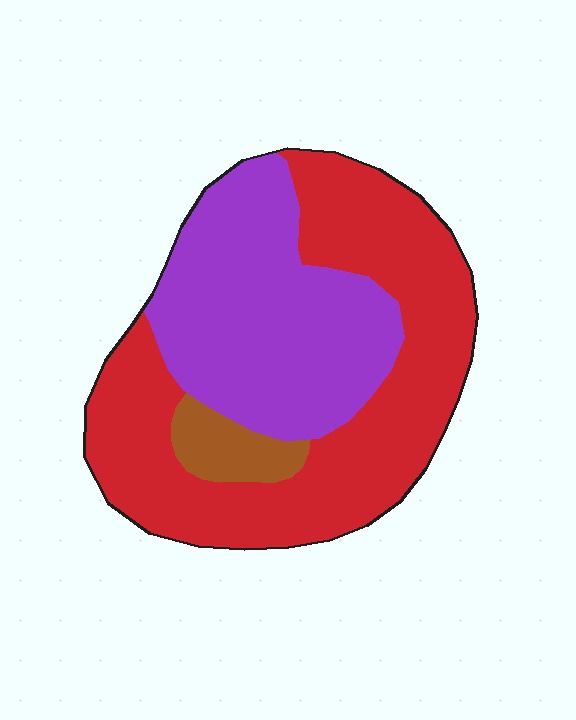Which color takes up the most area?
Red, at roughly 55%.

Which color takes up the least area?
Brown, at roughly 5%.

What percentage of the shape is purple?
Purple covers about 40% of the shape.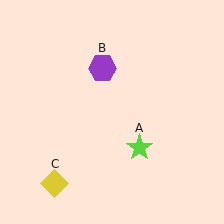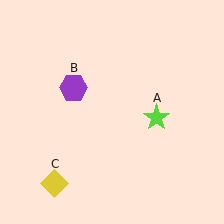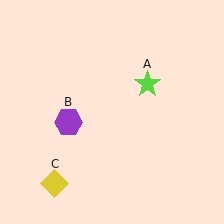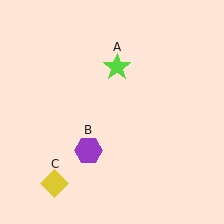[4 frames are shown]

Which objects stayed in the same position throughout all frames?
Yellow diamond (object C) remained stationary.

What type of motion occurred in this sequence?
The lime star (object A), purple hexagon (object B) rotated counterclockwise around the center of the scene.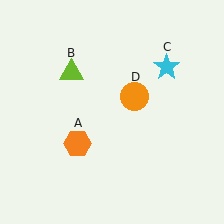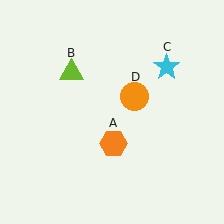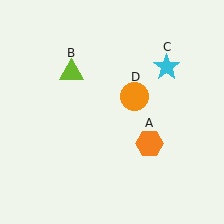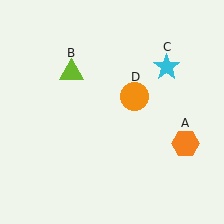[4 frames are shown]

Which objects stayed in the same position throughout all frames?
Lime triangle (object B) and cyan star (object C) and orange circle (object D) remained stationary.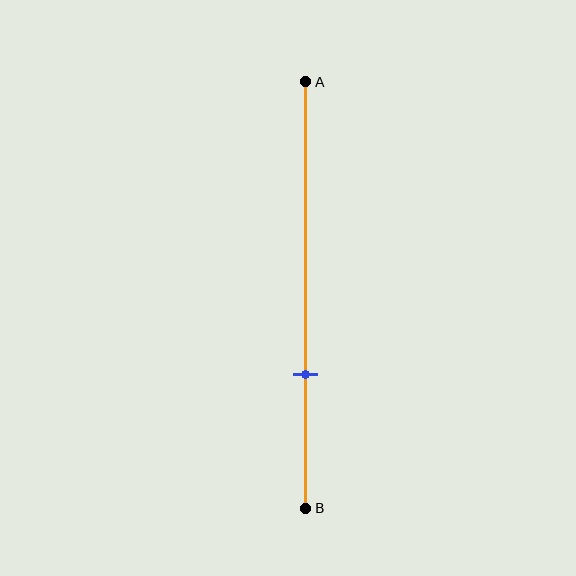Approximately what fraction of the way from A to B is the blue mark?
The blue mark is approximately 70% of the way from A to B.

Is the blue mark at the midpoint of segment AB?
No, the mark is at about 70% from A, not at the 50% midpoint.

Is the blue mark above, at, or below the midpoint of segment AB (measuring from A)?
The blue mark is below the midpoint of segment AB.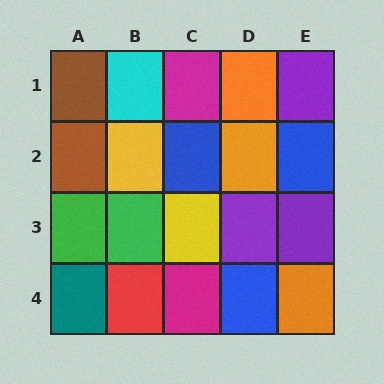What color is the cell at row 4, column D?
Blue.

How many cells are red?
1 cell is red.